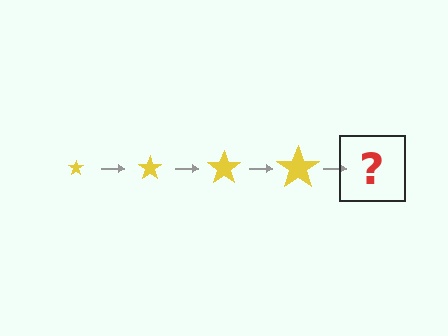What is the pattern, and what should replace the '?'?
The pattern is that the star gets progressively larger each step. The '?' should be a yellow star, larger than the previous one.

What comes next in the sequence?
The next element should be a yellow star, larger than the previous one.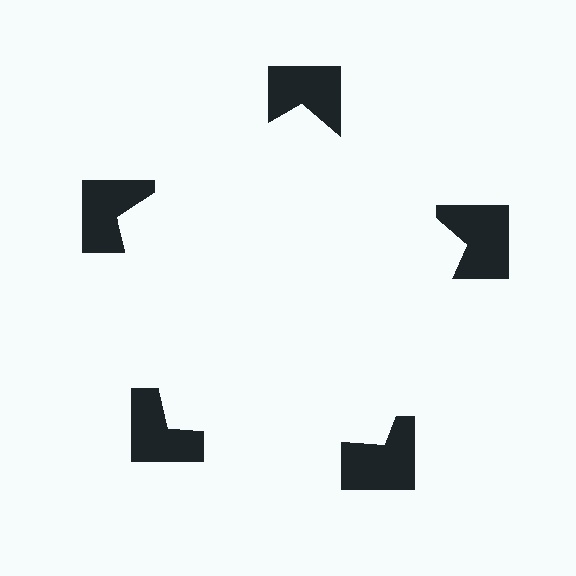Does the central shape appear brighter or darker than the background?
It typically appears slightly brighter than the background, even though no actual brightness change is drawn.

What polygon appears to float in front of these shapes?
An illusory pentagon — its edges are inferred from the aligned wedge cuts in the notched squares, not physically drawn.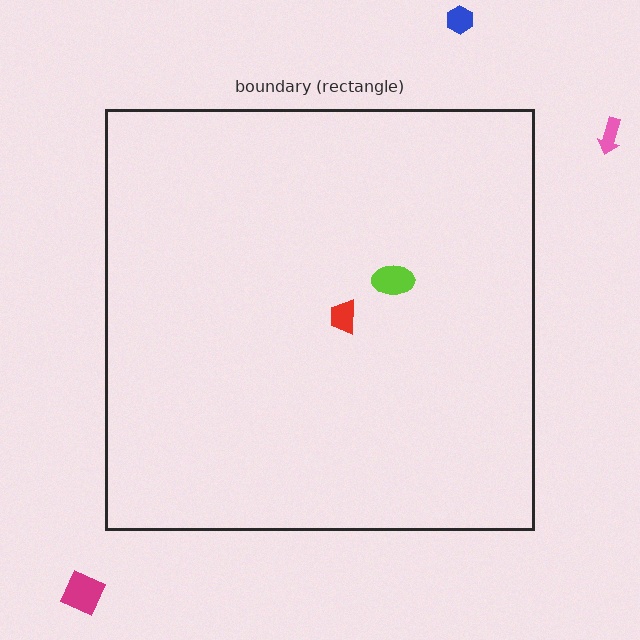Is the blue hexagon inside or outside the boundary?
Outside.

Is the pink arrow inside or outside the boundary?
Outside.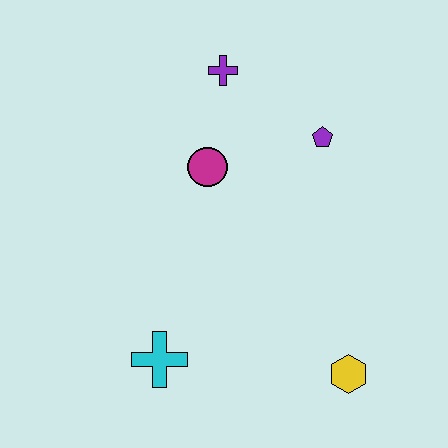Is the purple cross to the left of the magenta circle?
No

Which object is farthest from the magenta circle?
The yellow hexagon is farthest from the magenta circle.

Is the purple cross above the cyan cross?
Yes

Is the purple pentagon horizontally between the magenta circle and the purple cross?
No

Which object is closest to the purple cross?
The magenta circle is closest to the purple cross.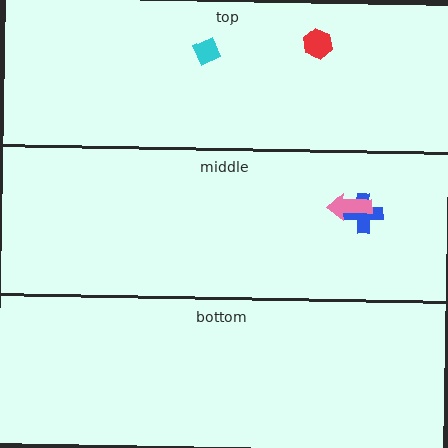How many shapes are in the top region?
2.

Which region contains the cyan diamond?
The top region.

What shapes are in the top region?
The red hexagon, the cyan diamond.